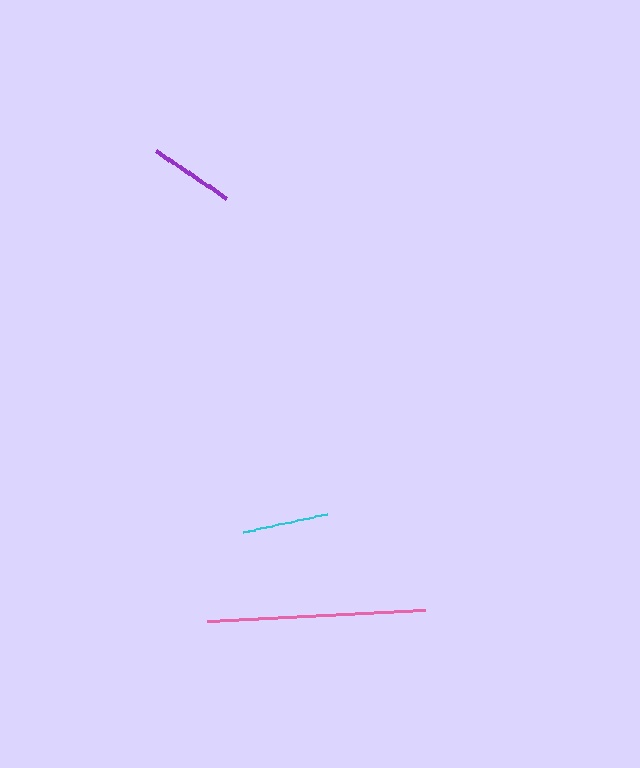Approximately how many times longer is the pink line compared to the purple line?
The pink line is approximately 2.6 times the length of the purple line.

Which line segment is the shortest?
The purple line is the shortest at approximately 85 pixels.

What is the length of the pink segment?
The pink segment is approximately 219 pixels long.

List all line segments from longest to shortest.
From longest to shortest: pink, cyan, purple.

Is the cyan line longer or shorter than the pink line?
The pink line is longer than the cyan line.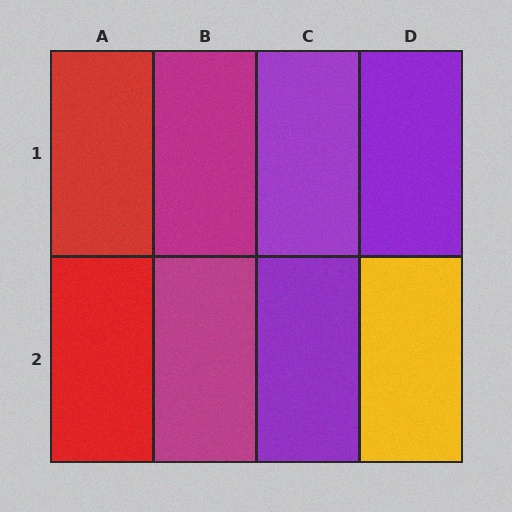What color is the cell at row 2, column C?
Purple.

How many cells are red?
2 cells are red.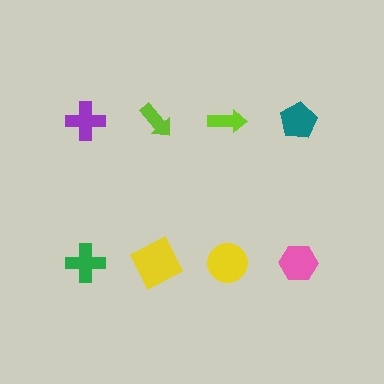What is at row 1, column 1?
A purple cross.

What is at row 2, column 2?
A yellow square.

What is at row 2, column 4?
A pink hexagon.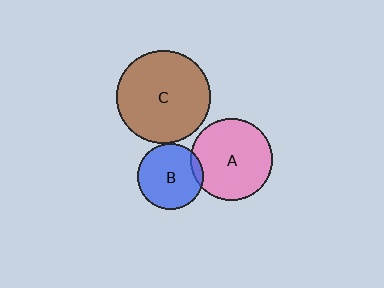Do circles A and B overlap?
Yes.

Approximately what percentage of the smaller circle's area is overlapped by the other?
Approximately 10%.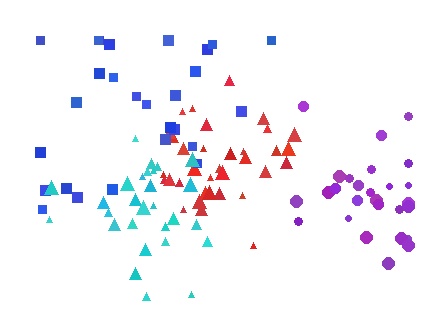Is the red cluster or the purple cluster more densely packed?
Red.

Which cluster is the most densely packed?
Cyan.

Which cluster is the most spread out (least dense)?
Blue.